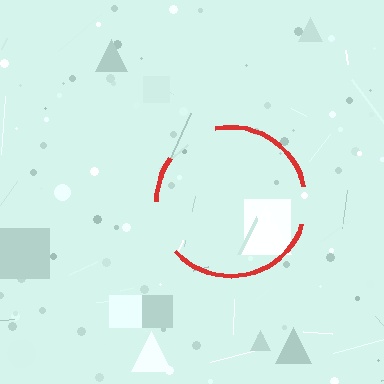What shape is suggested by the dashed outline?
The dashed outline suggests a circle.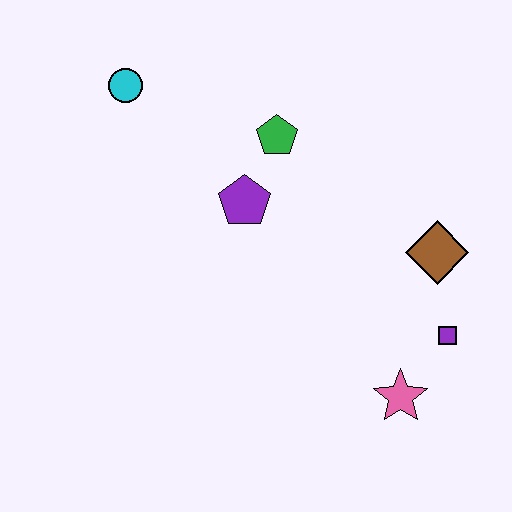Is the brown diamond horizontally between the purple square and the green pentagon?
Yes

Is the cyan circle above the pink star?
Yes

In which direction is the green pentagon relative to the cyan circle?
The green pentagon is to the right of the cyan circle.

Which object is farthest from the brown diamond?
The cyan circle is farthest from the brown diamond.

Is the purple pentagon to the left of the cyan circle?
No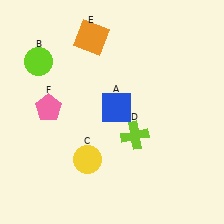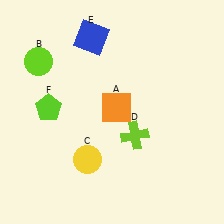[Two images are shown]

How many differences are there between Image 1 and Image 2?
There are 3 differences between the two images.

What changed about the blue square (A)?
In Image 1, A is blue. In Image 2, it changed to orange.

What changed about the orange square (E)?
In Image 1, E is orange. In Image 2, it changed to blue.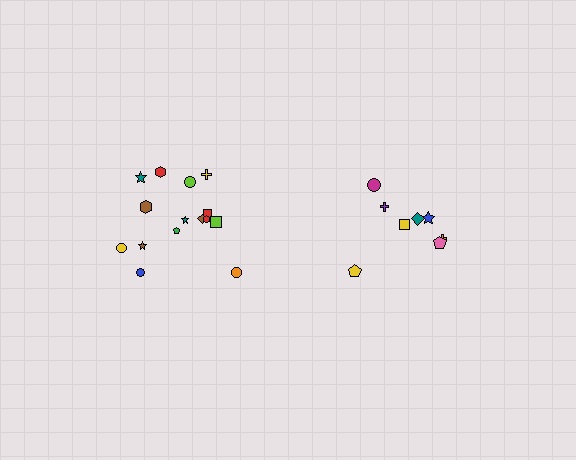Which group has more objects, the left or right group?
The left group.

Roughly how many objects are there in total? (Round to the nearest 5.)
Roughly 25 objects in total.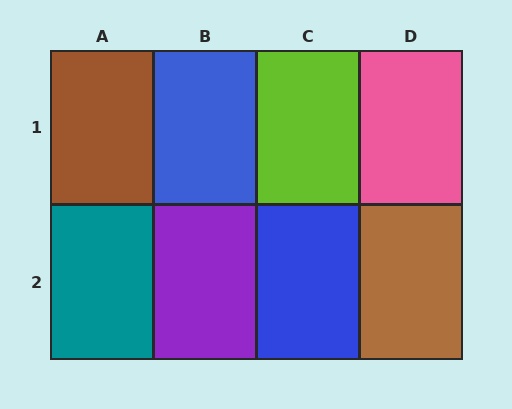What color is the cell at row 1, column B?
Blue.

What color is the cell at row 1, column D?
Pink.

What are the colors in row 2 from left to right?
Teal, purple, blue, brown.